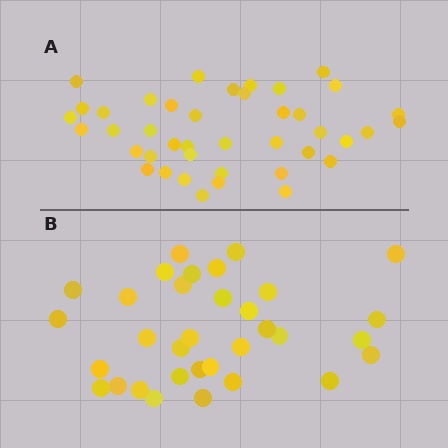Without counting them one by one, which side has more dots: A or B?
Region A (the top region) has more dots.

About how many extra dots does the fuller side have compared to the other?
Region A has roughly 8 or so more dots than region B.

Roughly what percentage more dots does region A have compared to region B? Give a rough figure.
About 25% more.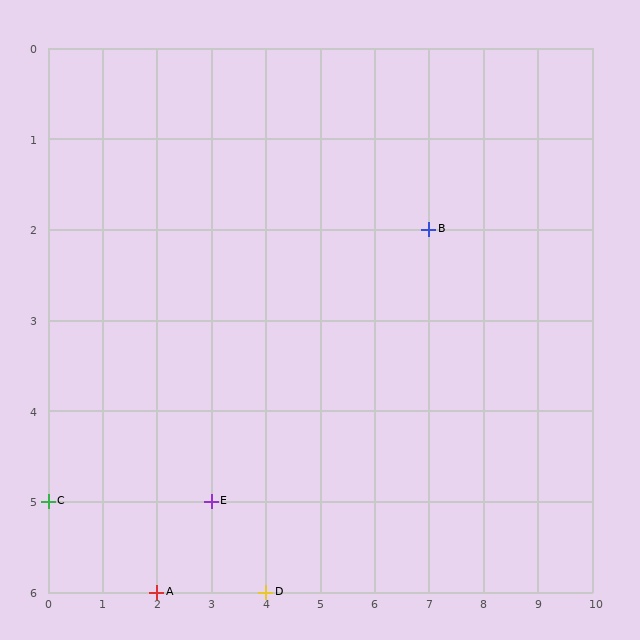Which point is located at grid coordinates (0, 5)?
Point C is at (0, 5).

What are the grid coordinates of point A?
Point A is at grid coordinates (2, 6).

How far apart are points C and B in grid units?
Points C and B are 7 columns and 3 rows apart (about 7.6 grid units diagonally).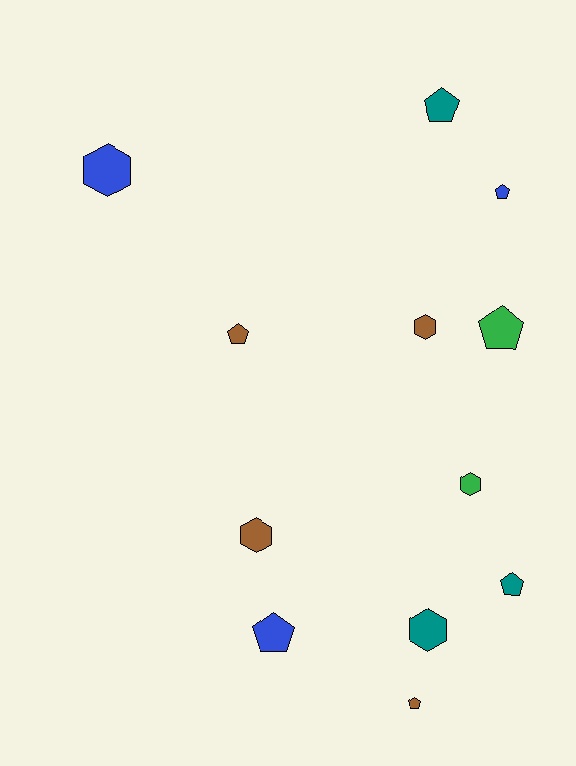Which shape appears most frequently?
Pentagon, with 7 objects.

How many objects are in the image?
There are 12 objects.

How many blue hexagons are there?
There is 1 blue hexagon.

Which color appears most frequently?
Brown, with 4 objects.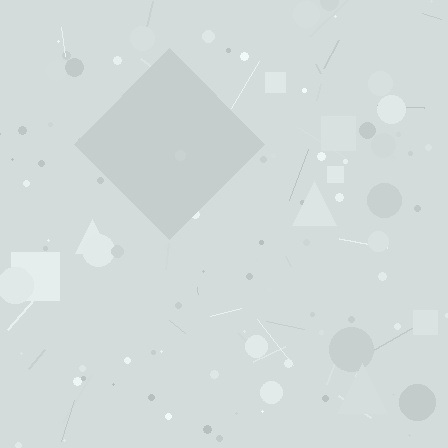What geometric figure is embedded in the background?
A diamond is embedded in the background.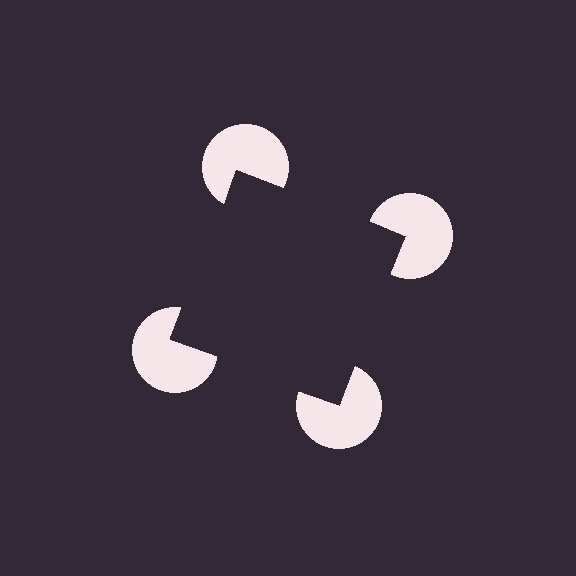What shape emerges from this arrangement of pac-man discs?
An illusory square — its edges are inferred from the aligned wedge cuts in the pac-man discs, not physically drawn.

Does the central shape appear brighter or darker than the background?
It typically appears slightly darker than the background, even though no actual brightness change is drawn.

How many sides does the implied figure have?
4 sides.